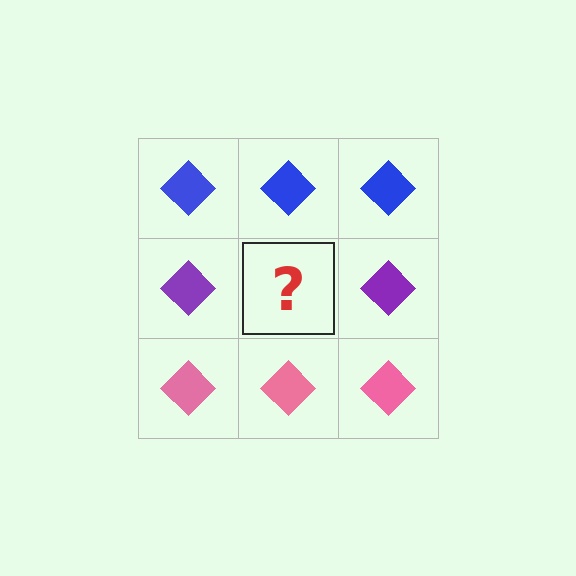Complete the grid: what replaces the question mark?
The question mark should be replaced with a purple diamond.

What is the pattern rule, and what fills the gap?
The rule is that each row has a consistent color. The gap should be filled with a purple diamond.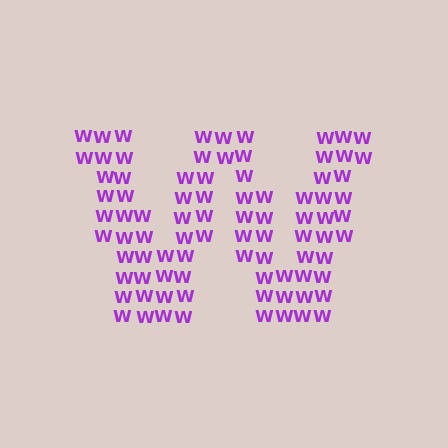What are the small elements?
The small elements are letter W's.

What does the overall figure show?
The overall figure shows the letter W.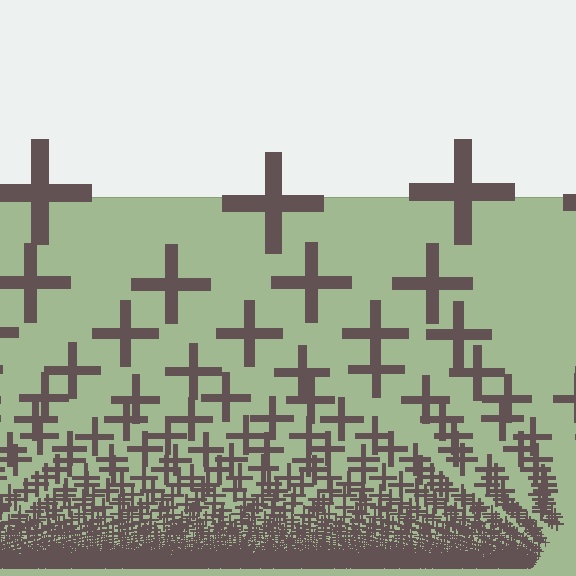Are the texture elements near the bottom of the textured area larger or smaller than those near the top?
Smaller. The gradient is inverted — elements near the bottom are smaller and denser.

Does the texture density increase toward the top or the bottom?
Density increases toward the bottom.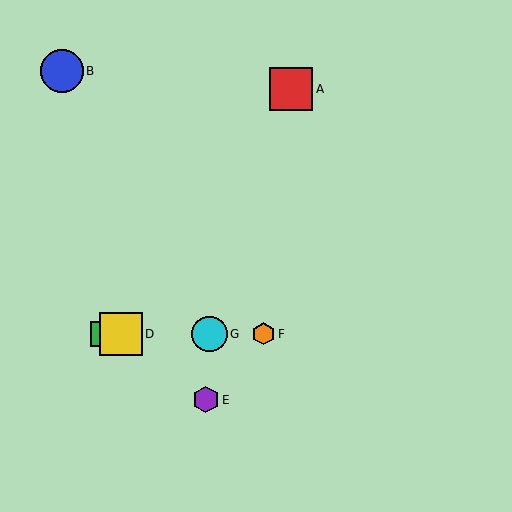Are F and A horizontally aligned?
No, F is at y≈334 and A is at y≈89.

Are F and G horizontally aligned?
Yes, both are at y≈334.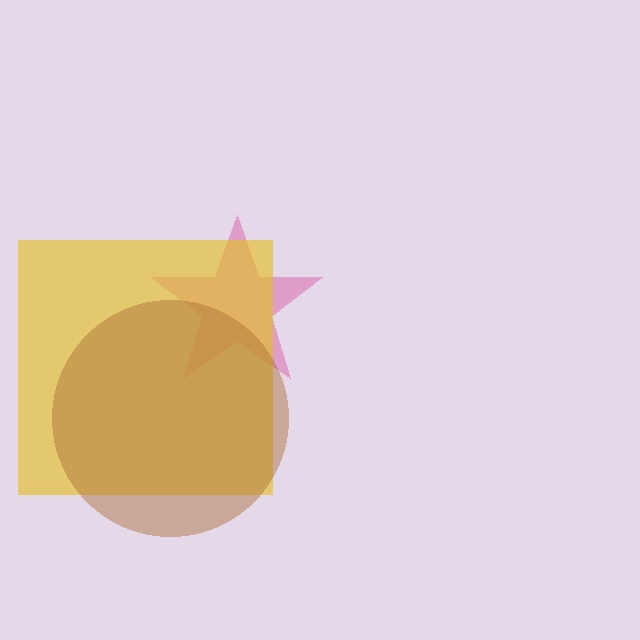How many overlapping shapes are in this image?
There are 3 overlapping shapes in the image.